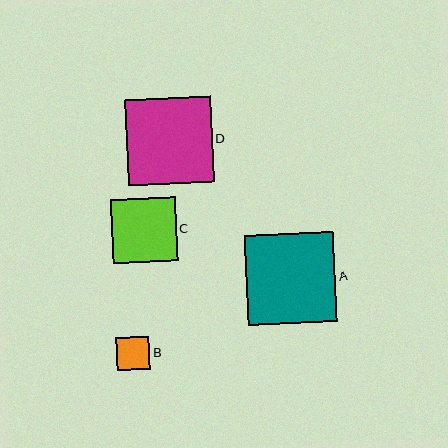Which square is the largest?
Square A is the largest with a size of approximately 90 pixels.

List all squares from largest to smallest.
From largest to smallest: A, D, C, B.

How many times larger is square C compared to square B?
Square C is approximately 2.0 times the size of square B.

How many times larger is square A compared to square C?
Square A is approximately 1.4 times the size of square C.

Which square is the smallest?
Square B is the smallest with a size of approximately 33 pixels.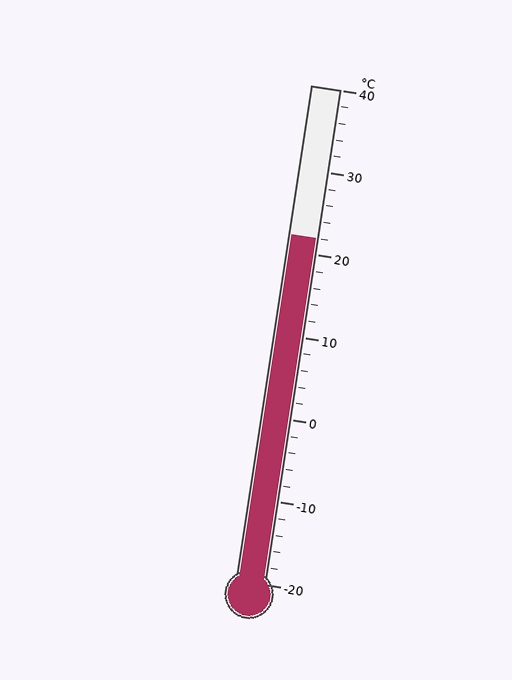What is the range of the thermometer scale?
The thermometer scale ranges from -20°C to 40°C.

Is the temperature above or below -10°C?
The temperature is above -10°C.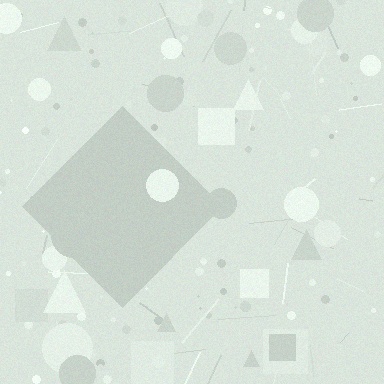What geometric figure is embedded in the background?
A diamond is embedded in the background.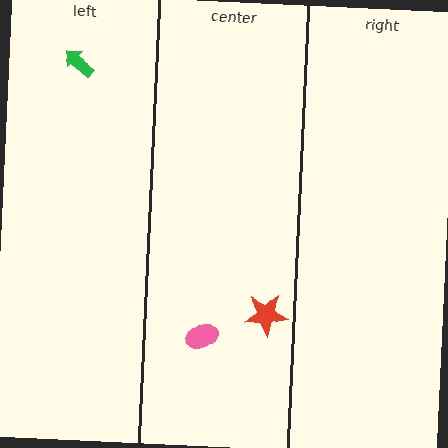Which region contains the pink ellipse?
The center region.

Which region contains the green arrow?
The left region.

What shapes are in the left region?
The green arrow.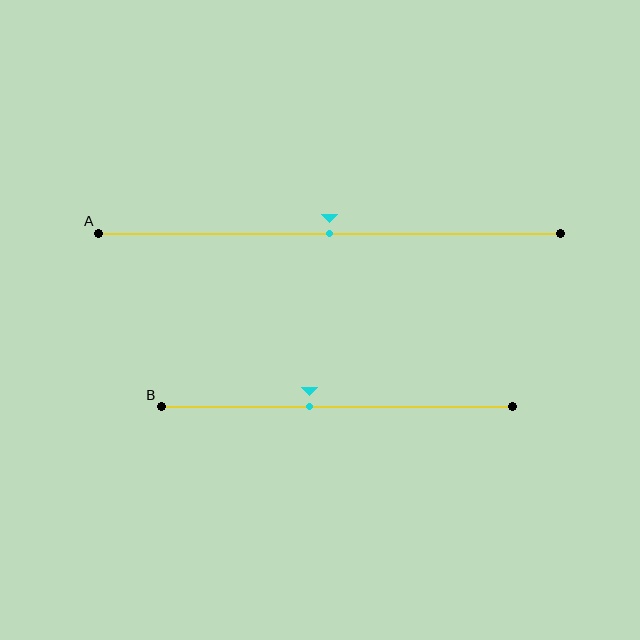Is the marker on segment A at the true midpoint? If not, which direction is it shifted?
Yes, the marker on segment A is at the true midpoint.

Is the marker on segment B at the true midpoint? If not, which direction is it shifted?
No, the marker on segment B is shifted to the left by about 8% of the segment length.